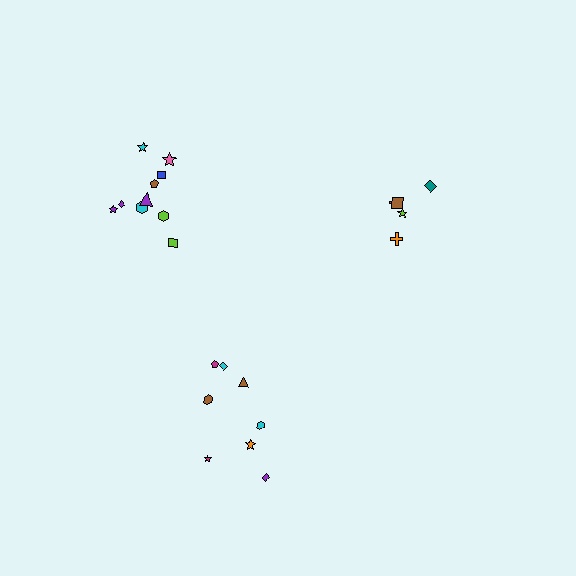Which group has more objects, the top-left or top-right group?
The top-left group.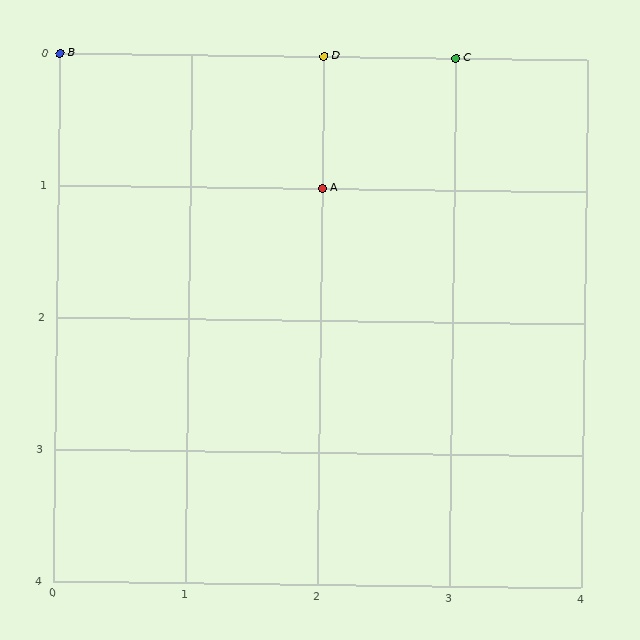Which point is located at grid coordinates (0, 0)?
Point B is at (0, 0).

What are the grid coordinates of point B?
Point B is at grid coordinates (0, 0).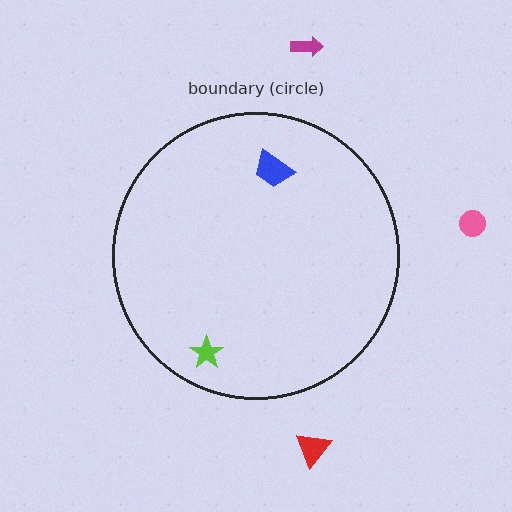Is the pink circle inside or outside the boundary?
Outside.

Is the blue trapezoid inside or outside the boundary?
Inside.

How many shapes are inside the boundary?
2 inside, 3 outside.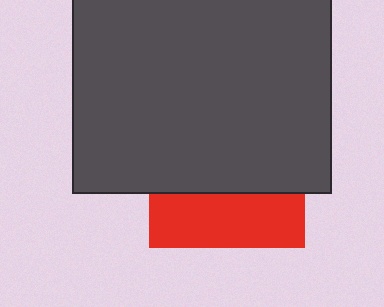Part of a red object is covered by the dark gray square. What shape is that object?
It is a square.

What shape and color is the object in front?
The object in front is a dark gray square.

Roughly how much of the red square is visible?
A small part of it is visible (roughly 35%).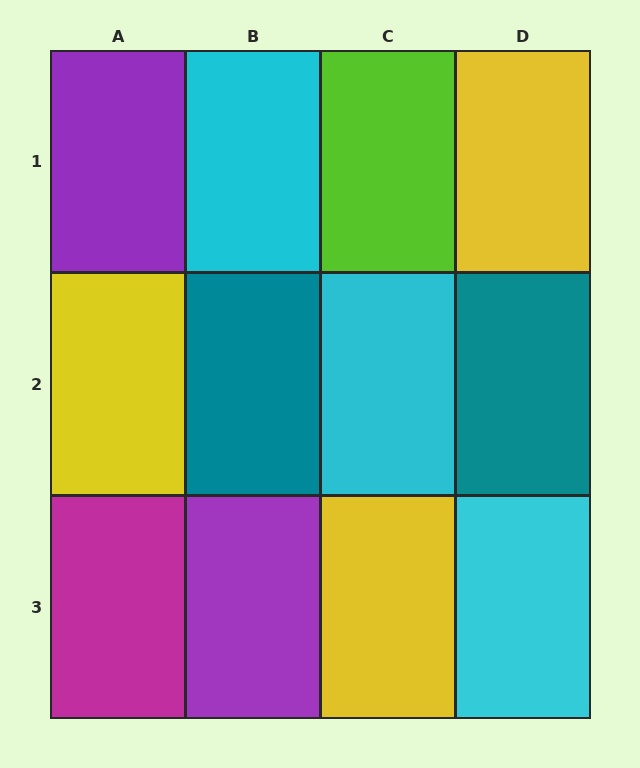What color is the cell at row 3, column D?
Cyan.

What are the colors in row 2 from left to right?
Yellow, teal, cyan, teal.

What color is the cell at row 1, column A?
Purple.